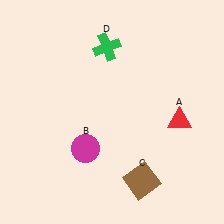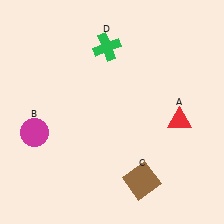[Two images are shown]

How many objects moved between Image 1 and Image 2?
1 object moved between the two images.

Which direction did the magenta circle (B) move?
The magenta circle (B) moved left.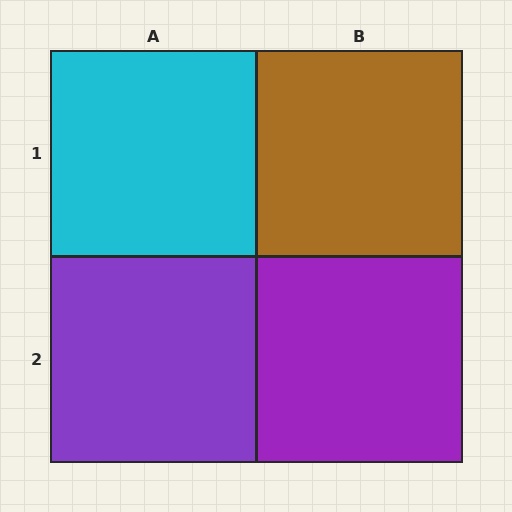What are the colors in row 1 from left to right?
Cyan, brown.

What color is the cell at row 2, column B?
Purple.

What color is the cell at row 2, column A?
Purple.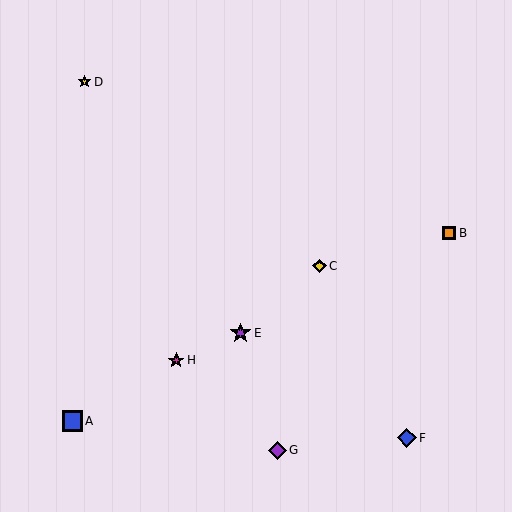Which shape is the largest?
The blue square (labeled A) is the largest.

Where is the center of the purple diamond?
The center of the purple diamond is at (277, 450).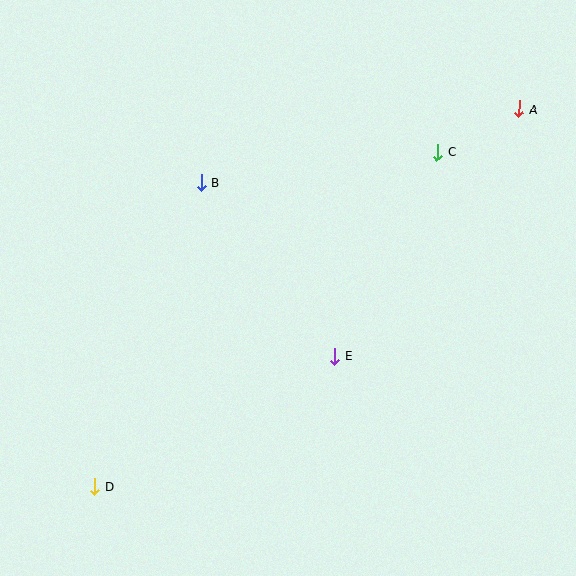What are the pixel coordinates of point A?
Point A is at (519, 109).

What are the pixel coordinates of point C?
Point C is at (438, 152).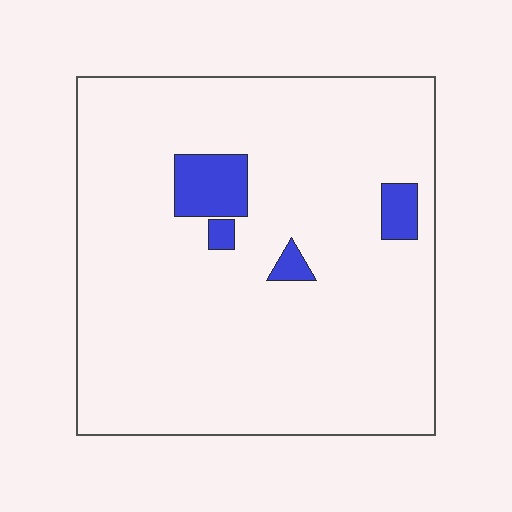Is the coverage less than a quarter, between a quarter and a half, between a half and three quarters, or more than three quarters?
Less than a quarter.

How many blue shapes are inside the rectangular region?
4.